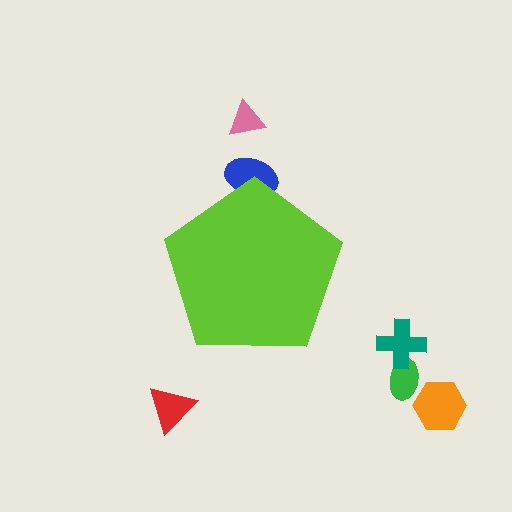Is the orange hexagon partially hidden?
No, the orange hexagon is fully visible.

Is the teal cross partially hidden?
No, the teal cross is fully visible.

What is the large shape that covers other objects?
A lime pentagon.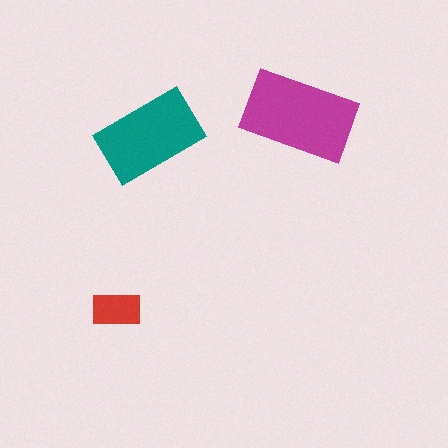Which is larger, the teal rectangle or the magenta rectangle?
The magenta one.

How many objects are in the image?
There are 3 objects in the image.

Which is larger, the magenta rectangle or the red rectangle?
The magenta one.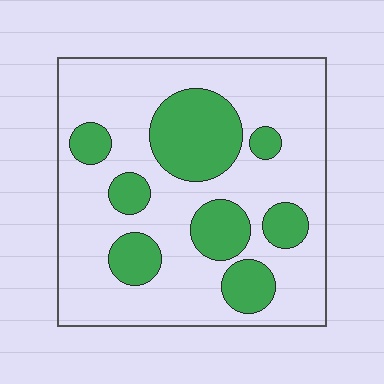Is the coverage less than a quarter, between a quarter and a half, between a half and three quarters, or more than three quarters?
Between a quarter and a half.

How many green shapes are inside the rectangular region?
8.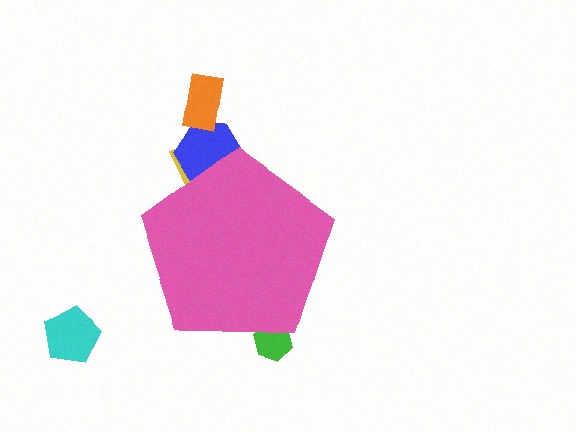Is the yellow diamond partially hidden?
Yes, the yellow diamond is partially hidden behind the pink pentagon.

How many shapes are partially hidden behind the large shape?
3 shapes are partially hidden.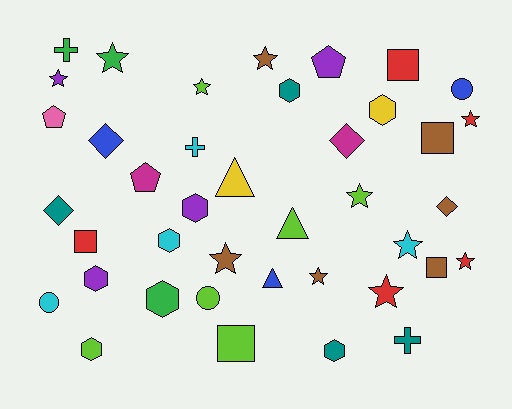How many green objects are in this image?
There are 3 green objects.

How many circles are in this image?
There are 3 circles.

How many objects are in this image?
There are 40 objects.